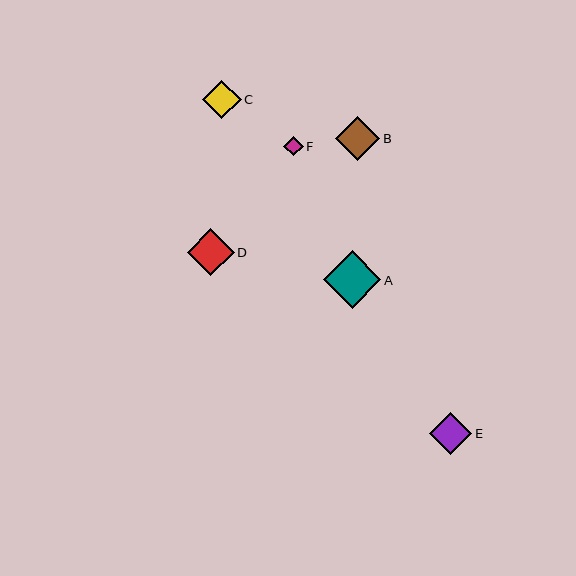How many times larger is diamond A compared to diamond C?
Diamond A is approximately 1.5 times the size of diamond C.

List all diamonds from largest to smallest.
From largest to smallest: A, D, B, E, C, F.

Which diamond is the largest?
Diamond A is the largest with a size of approximately 58 pixels.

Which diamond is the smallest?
Diamond F is the smallest with a size of approximately 20 pixels.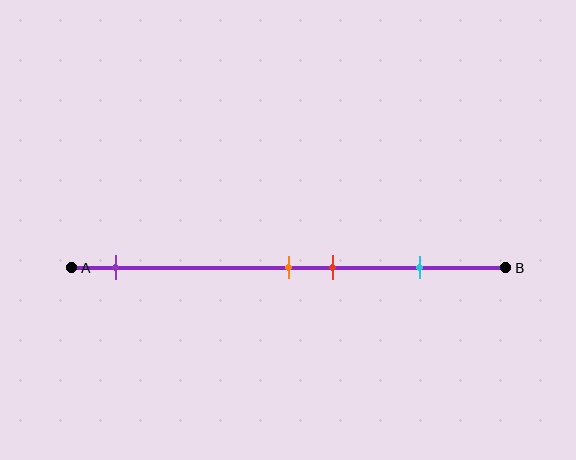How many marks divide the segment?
There are 4 marks dividing the segment.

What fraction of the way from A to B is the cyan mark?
The cyan mark is approximately 80% (0.8) of the way from A to B.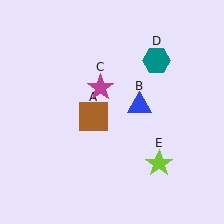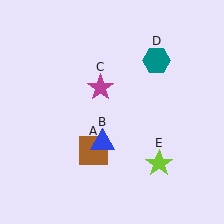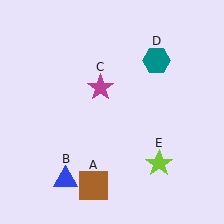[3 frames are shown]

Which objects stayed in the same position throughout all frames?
Magenta star (object C) and teal hexagon (object D) and lime star (object E) remained stationary.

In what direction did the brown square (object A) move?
The brown square (object A) moved down.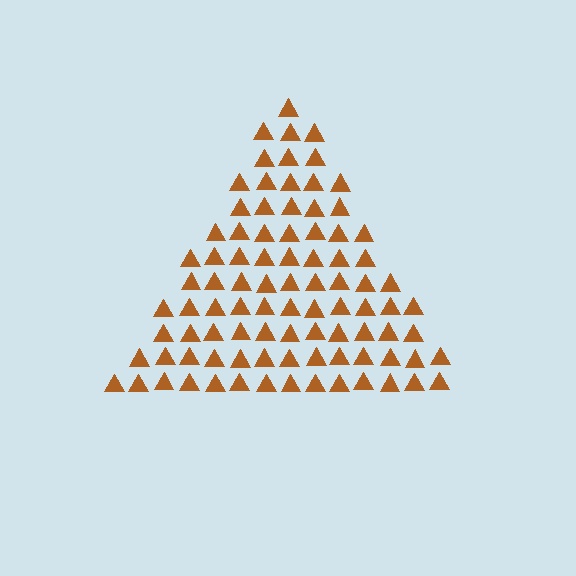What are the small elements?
The small elements are triangles.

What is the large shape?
The large shape is a triangle.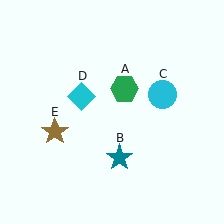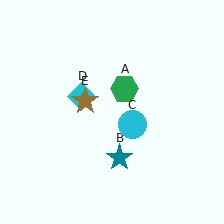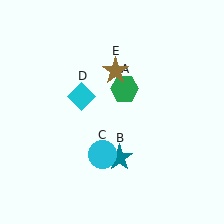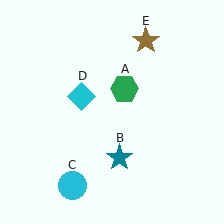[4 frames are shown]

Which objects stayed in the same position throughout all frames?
Green hexagon (object A) and teal star (object B) and cyan diamond (object D) remained stationary.